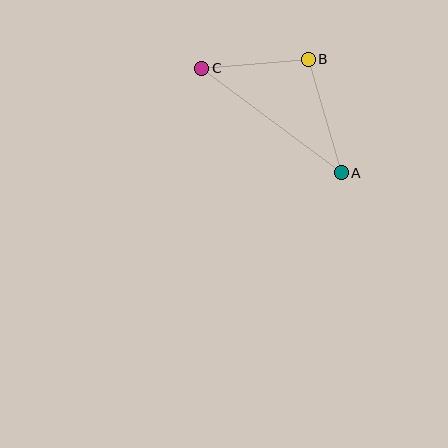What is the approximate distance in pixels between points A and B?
The distance between A and B is approximately 118 pixels.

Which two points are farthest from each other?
Points A and C are farthest from each other.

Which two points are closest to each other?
Points B and C are closest to each other.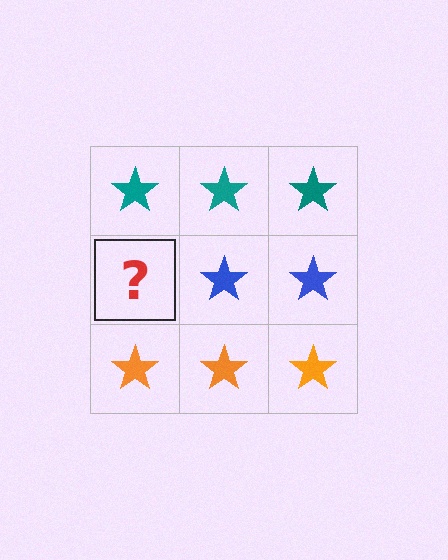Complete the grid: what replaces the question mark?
The question mark should be replaced with a blue star.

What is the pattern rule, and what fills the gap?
The rule is that each row has a consistent color. The gap should be filled with a blue star.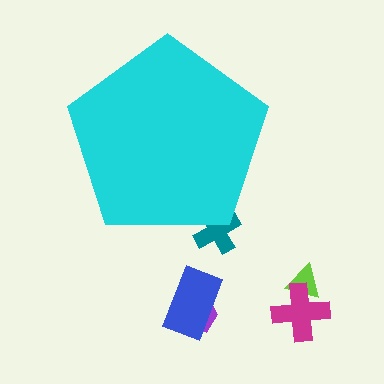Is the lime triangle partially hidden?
No, the lime triangle is fully visible.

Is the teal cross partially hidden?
Yes, the teal cross is partially hidden behind the cyan pentagon.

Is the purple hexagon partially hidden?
No, the purple hexagon is fully visible.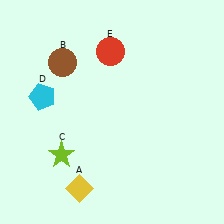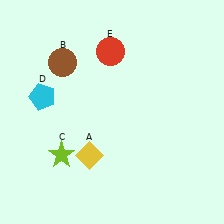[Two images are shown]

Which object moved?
The yellow diamond (A) moved up.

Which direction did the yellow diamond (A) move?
The yellow diamond (A) moved up.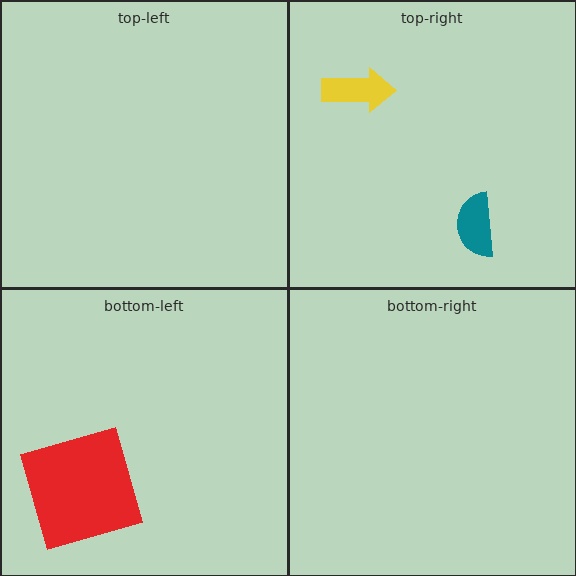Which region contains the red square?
The bottom-left region.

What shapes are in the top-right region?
The yellow arrow, the teal semicircle.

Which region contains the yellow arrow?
The top-right region.